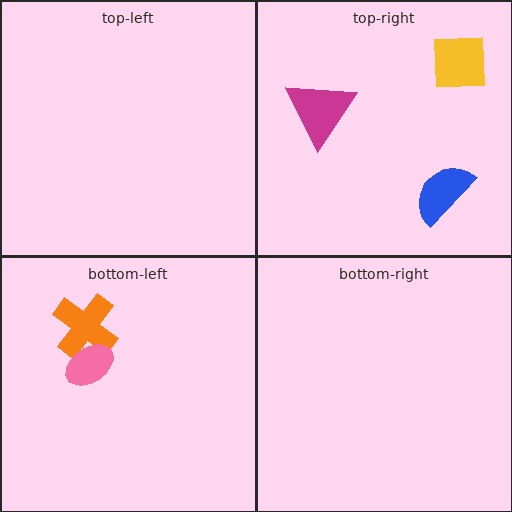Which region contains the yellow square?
The top-right region.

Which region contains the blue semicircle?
The top-right region.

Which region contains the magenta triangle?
The top-right region.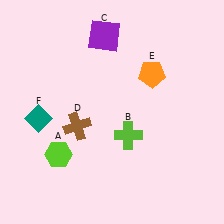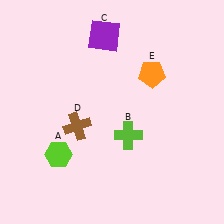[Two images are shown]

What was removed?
The teal diamond (F) was removed in Image 2.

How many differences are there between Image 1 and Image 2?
There is 1 difference between the two images.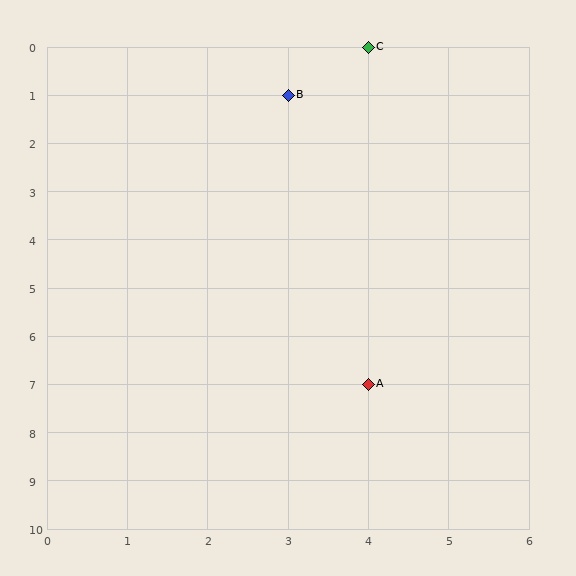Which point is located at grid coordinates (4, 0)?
Point C is at (4, 0).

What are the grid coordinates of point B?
Point B is at grid coordinates (3, 1).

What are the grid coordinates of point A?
Point A is at grid coordinates (4, 7).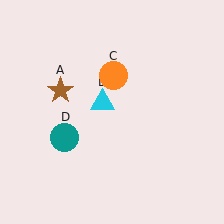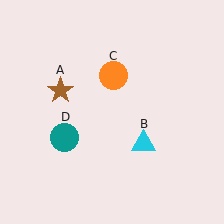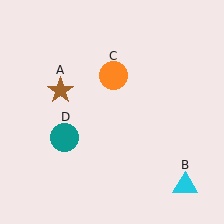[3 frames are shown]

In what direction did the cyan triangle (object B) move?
The cyan triangle (object B) moved down and to the right.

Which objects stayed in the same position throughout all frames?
Brown star (object A) and orange circle (object C) and teal circle (object D) remained stationary.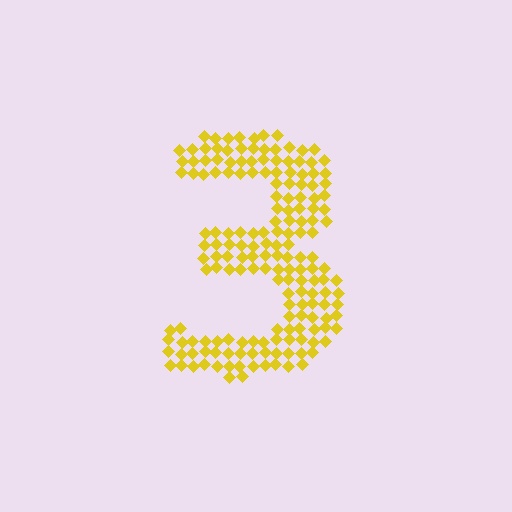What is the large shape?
The large shape is the digit 3.